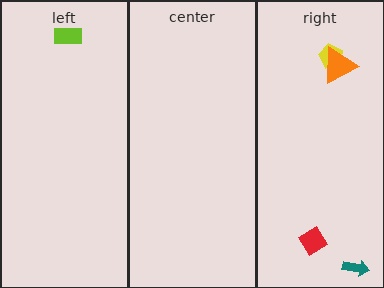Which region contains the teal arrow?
The right region.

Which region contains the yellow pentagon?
The right region.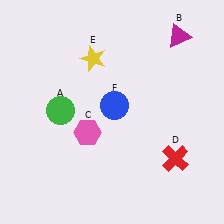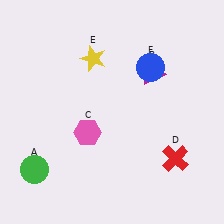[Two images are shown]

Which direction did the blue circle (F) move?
The blue circle (F) moved up.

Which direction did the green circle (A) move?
The green circle (A) moved down.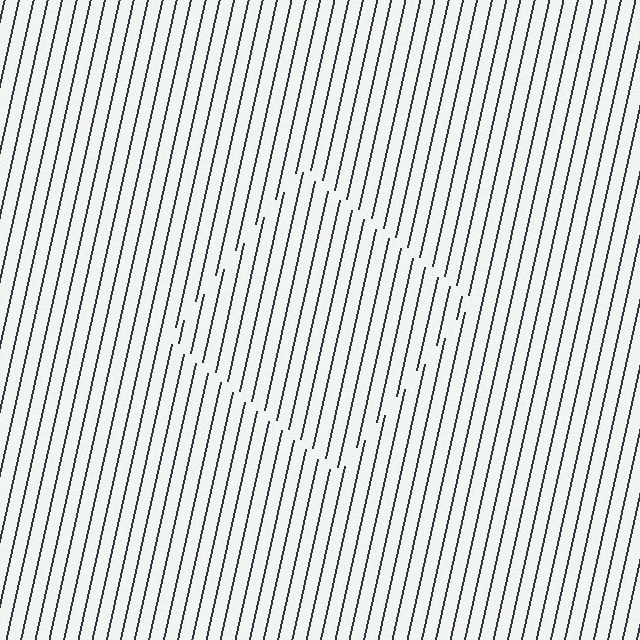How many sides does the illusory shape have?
4 sides — the line-ends trace a square.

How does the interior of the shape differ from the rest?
The interior of the shape contains the same grating, shifted by half a period — the contour is defined by the phase discontinuity where line-ends from the inner and outer gratings abut.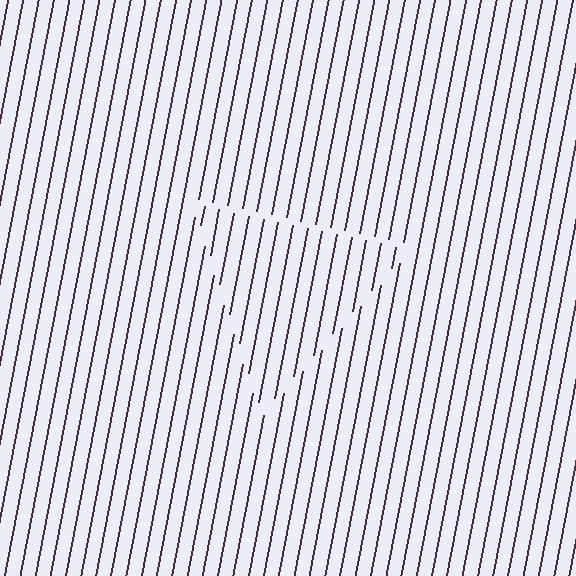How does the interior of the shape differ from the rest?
The interior of the shape contains the same grating, shifted by half a period — the contour is defined by the phase discontinuity where line-ends from the inner and outer gratings abut.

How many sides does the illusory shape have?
3 sides — the line-ends trace a triangle.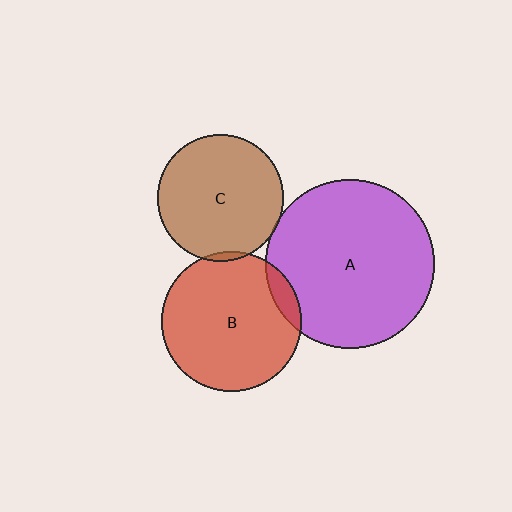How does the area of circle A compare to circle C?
Approximately 1.8 times.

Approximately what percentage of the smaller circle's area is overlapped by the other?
Approximately 10%.